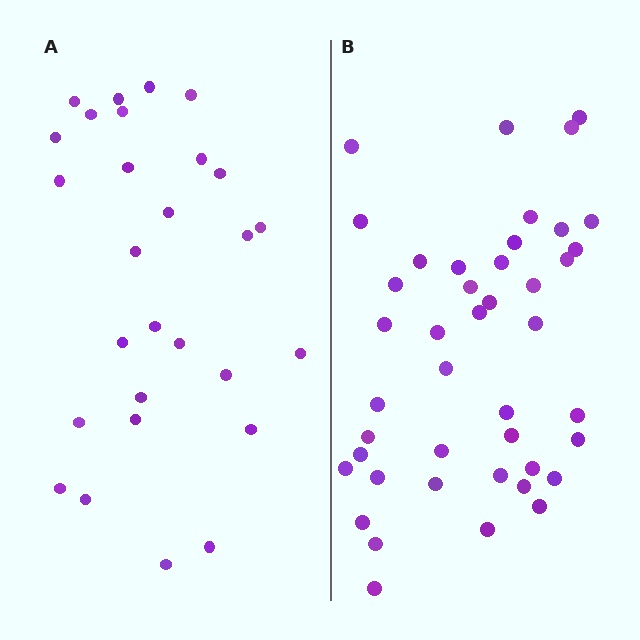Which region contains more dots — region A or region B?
Region B (the right region) has more dots.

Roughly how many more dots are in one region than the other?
Region B has approximately 15 more dots than region A.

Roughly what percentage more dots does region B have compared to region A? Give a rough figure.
About 55% more.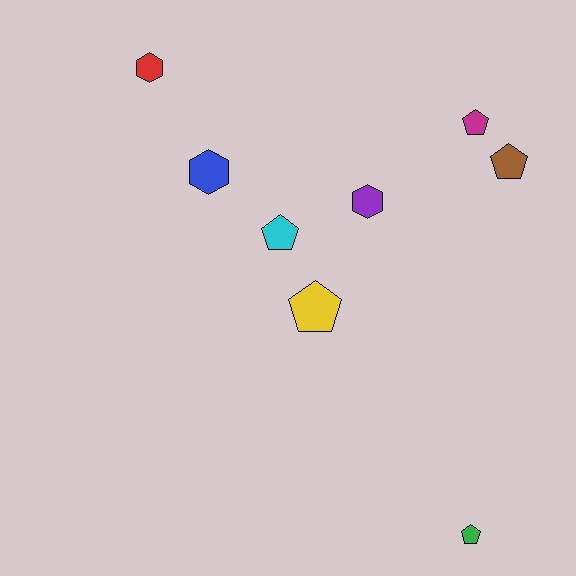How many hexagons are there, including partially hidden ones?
There are 3 hexagons.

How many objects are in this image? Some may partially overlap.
There are 8 objects.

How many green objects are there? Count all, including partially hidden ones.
There is 1 green object.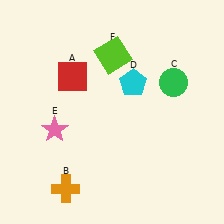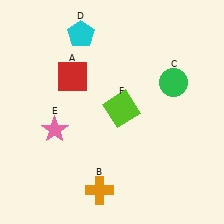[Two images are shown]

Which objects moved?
The objects that moved are: the orange cross (B), the cyan pentagon (D), the lime square (F).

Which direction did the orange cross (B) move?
The orange cross (B) moved right.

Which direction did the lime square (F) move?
The lime square (F) moved down.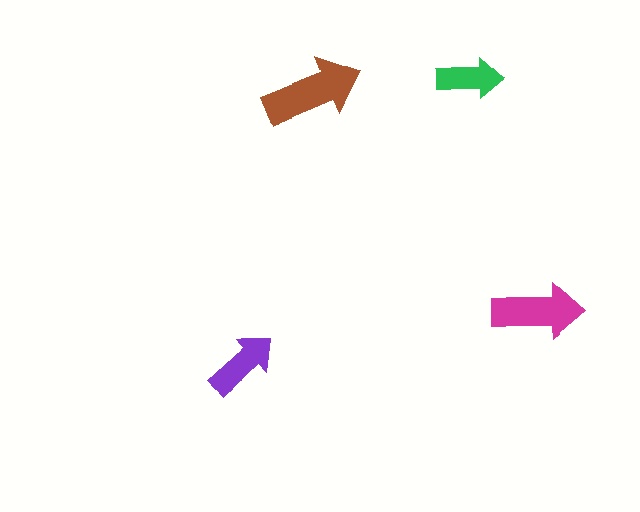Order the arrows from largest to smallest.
the brown one, the magenta one, the purple one, the green one.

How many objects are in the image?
There are 4 objects in the image.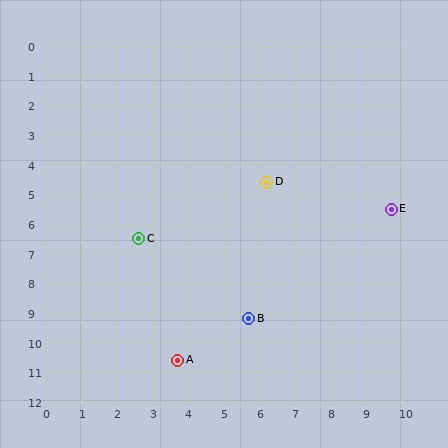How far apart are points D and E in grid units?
Points D and E are about 3.6 grid units apart.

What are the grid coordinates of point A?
Point A is at approximately (3.7, 10.6).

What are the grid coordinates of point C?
Point C is at approximately (2.6, 6.5).